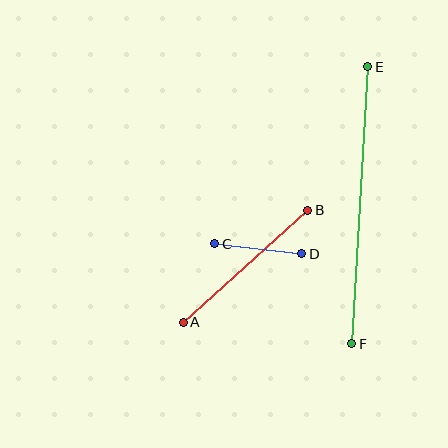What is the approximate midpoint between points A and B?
The midpoint is at approximately (246, 266) pixels.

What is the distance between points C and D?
The distance is approximately 88 pixels.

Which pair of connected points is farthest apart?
Points E and F are farthest apart.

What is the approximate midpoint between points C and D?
The midpoint is at approximately (258, 249) pixels.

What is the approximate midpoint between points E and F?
The midpoint is at approximately (360, 205) pixels.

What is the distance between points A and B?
The distance is approximately 168 pixels.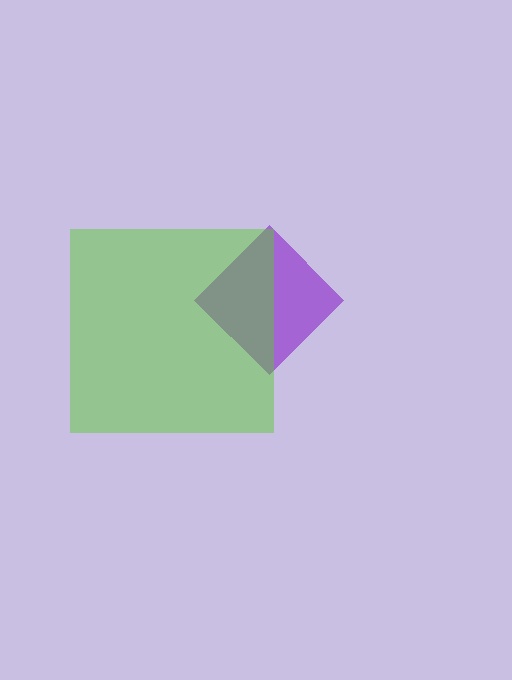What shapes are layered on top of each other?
The layered shapes are: a purple diamond, a lime square.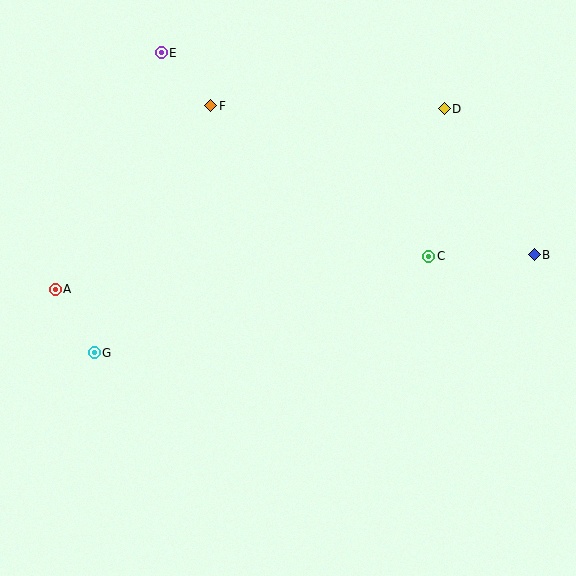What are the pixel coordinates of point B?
Point B is at (534, 255).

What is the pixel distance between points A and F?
The distance between A and F is 240 pixels.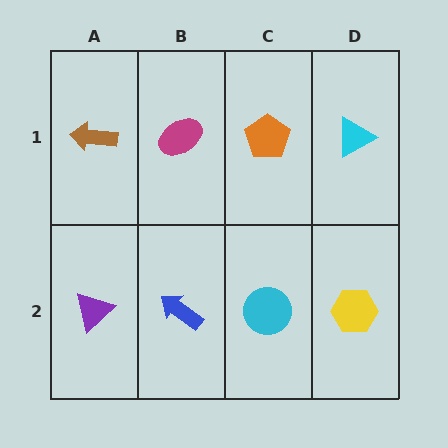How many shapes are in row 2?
4 shapes.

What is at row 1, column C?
An orange pentagon.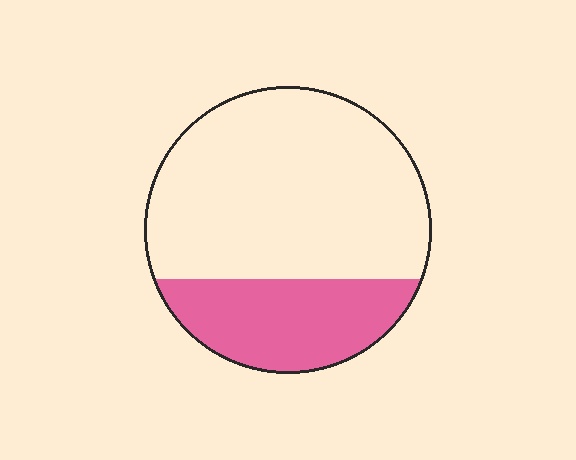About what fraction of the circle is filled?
About one quarter (1/4).